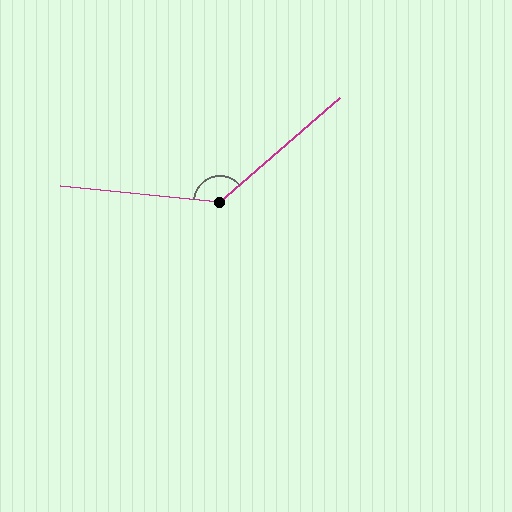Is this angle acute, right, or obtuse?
It is obtuse.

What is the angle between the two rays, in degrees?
Approximately 134 degrees.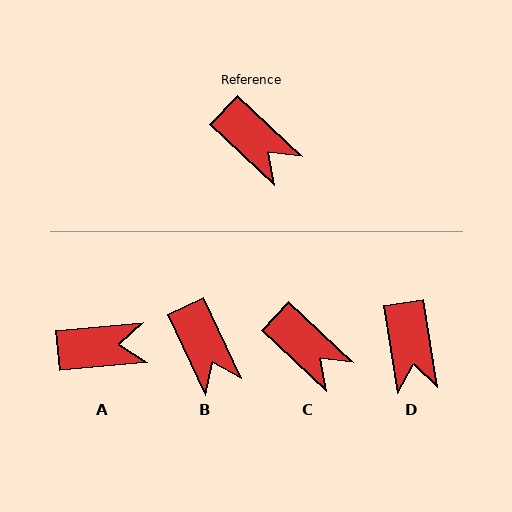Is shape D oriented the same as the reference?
No, it is off by about 38 degrees.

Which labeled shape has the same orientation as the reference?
C.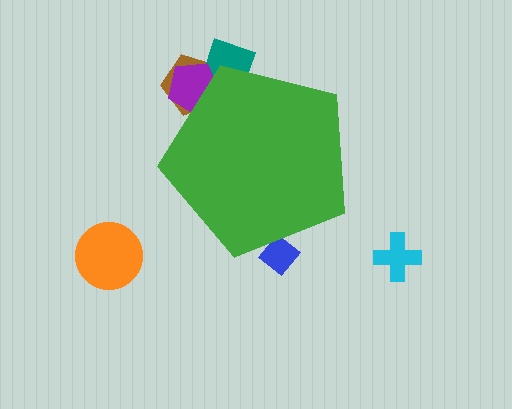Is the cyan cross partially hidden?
No, the cyan cross is fully visible.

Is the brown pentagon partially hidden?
Yes, the brown pentagon is partially hidden behind the green pentagon.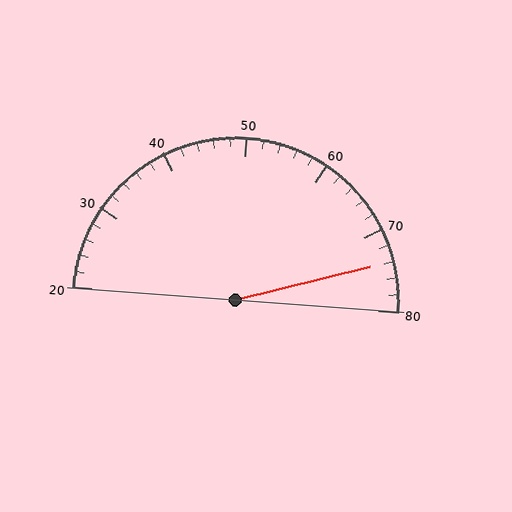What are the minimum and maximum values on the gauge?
The gauge ranges from 20 to 80.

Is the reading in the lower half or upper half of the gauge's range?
The reading is in the upper half of the range (20 to 80).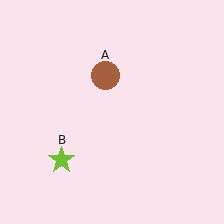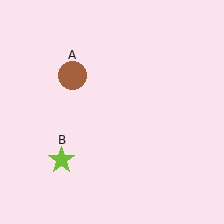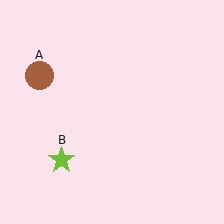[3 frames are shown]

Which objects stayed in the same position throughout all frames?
Lime star (object B) remained stationary.